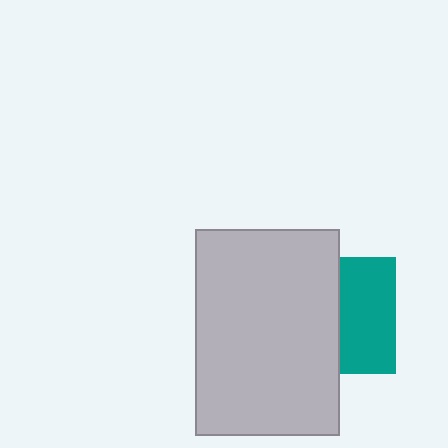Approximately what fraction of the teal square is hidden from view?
Roughly 52% of the teal square is hidden behind the light gray rectangle.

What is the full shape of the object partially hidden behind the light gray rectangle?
The partially hidden object is a teal square.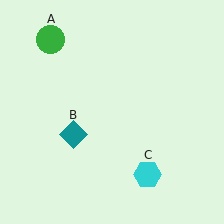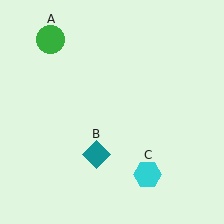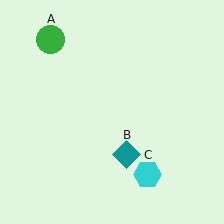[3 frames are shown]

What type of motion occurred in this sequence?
The teal diamond (object B) rotated counterclockwise around the center of the scene.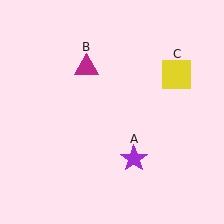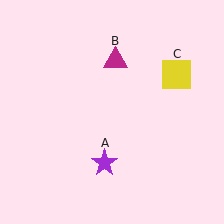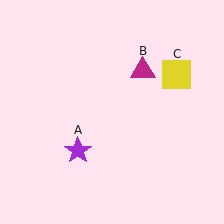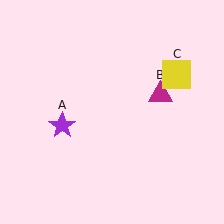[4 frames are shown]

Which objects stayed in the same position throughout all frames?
Yellow square (object C) remained stationary.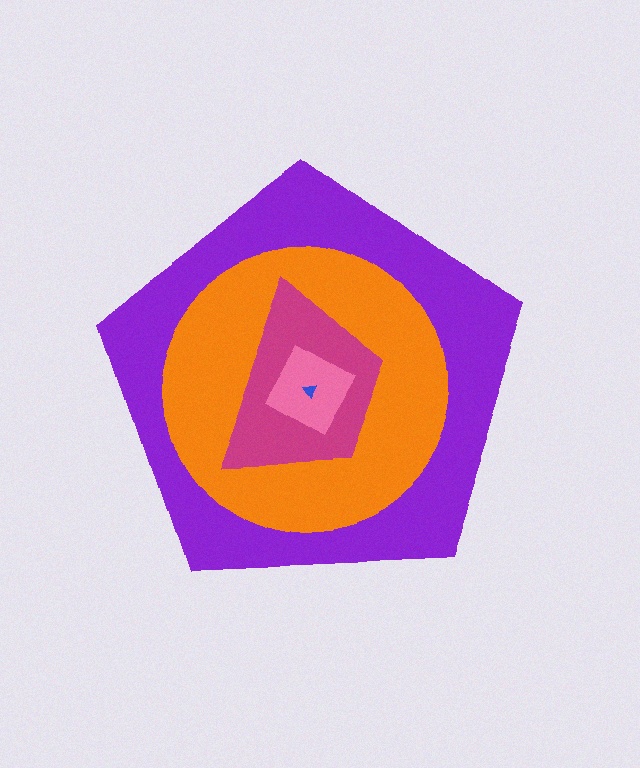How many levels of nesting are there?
5.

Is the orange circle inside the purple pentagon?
Yes.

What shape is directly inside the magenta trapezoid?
The pink square.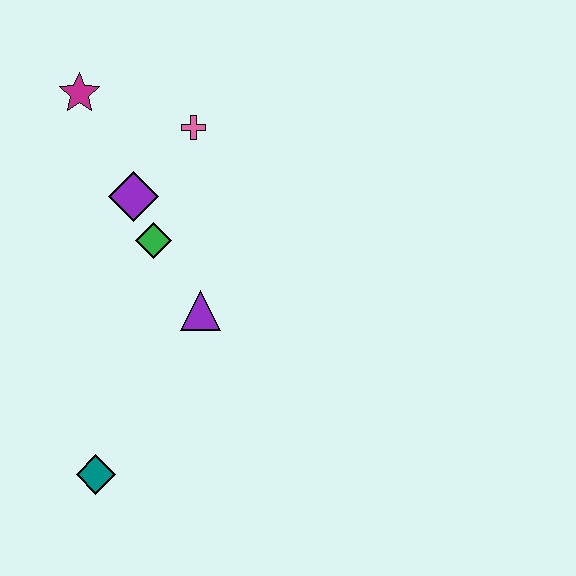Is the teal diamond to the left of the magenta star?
No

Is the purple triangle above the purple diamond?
No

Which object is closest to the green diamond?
The purple diamond is closest to the green diamond.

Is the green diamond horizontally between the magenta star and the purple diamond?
No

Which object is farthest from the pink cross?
The teal diamond is farthest from the pink cross.